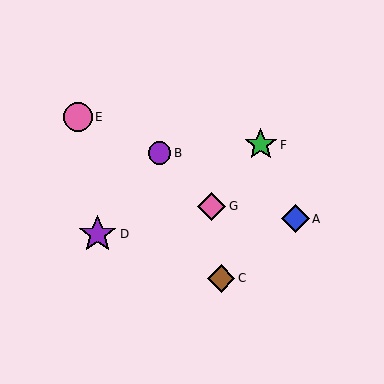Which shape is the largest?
The purple star (labeled D) is the largest.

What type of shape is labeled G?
Shape G is a pink diamond.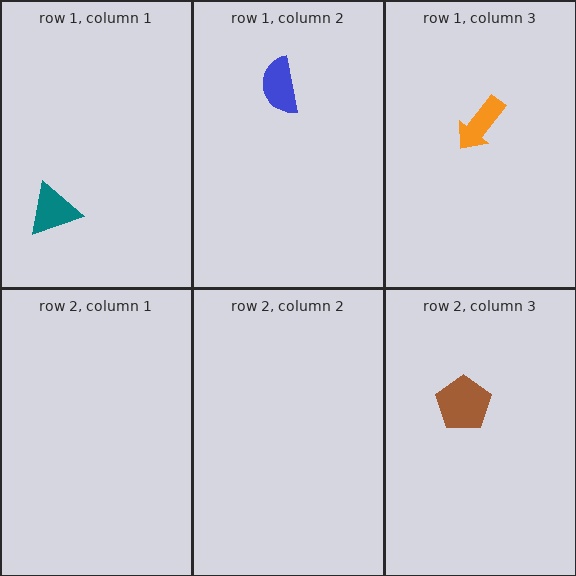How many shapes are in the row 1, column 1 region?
1.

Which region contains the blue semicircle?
The row 1, column 2 region.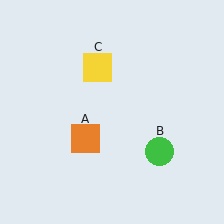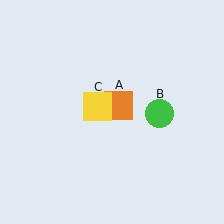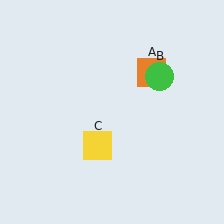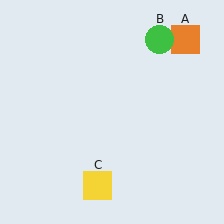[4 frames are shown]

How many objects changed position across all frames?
3 objects changed position: orange square (object A), green circle (object B), yellow square (object C).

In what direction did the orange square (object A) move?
The orange square (object A) moved up and to the right.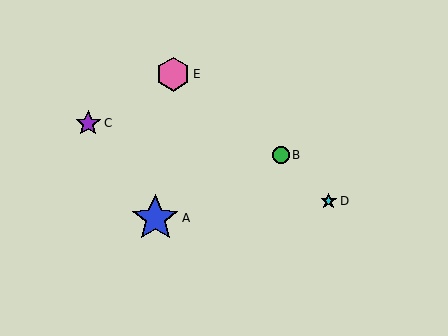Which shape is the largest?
The blue star (labeled A) is the largest.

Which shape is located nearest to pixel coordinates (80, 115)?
The purple star (labeled C) at (88, 123) is nearest to that location.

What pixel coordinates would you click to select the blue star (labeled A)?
Click at (155, 218) to select the blue star A.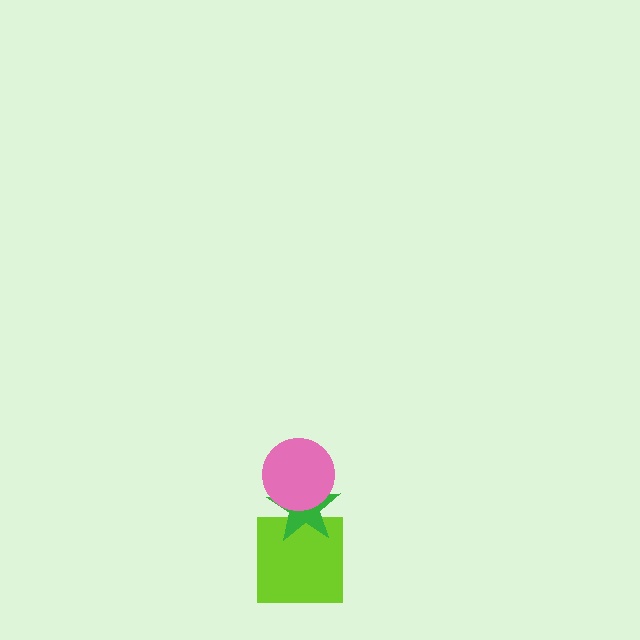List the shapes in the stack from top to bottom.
From top to bottom: the pink circle, the green star, the lime square.